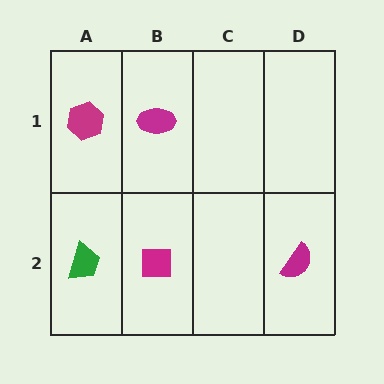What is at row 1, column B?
A magenta ellipse.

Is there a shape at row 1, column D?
No, that cell is empty.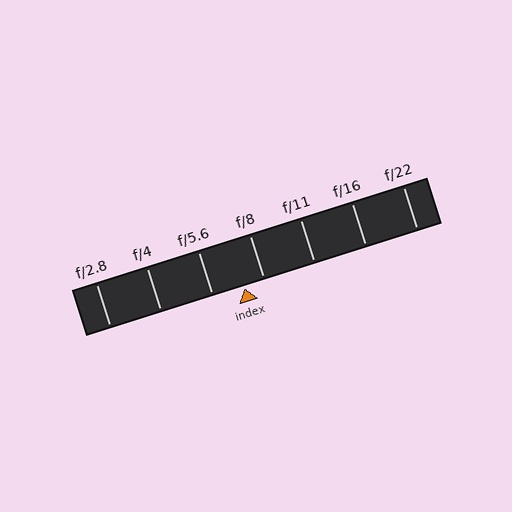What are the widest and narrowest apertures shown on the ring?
The widest aperture shown is f/2.8 and the narrowest is f/22.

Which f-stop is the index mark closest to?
The index mark is closest to f/8.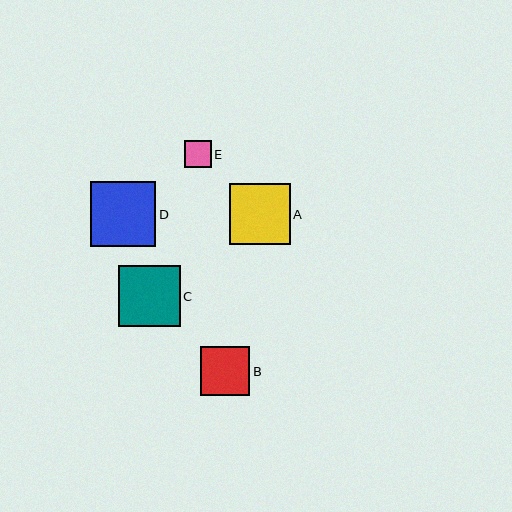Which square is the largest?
Square D is the largest with a size of approximately 66 pixels.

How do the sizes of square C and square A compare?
Square C and square A are approximately the same size.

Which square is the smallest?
Square E is the smallest with a size of approximately 27 pixels.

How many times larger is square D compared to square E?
Square D is approximately 2.4 times the size of square E.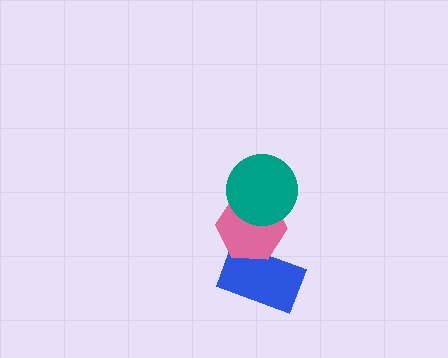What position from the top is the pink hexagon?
The pink hexagon is 2nd from the top.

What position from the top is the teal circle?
The teal circle is 1st from the top.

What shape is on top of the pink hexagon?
The teal circle is on top of the pink hexagon.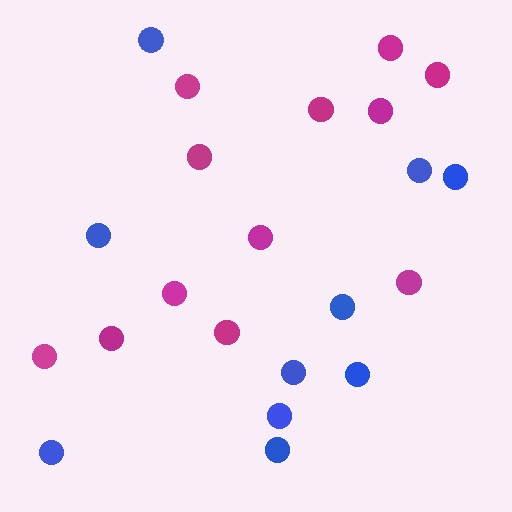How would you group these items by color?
There are 2 groups: one group of magenta circles (12) and one group of blue circles (10).